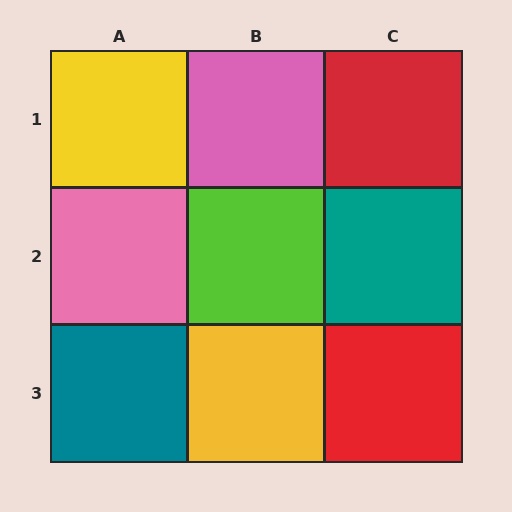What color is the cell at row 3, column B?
Yellow.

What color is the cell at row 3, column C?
Red.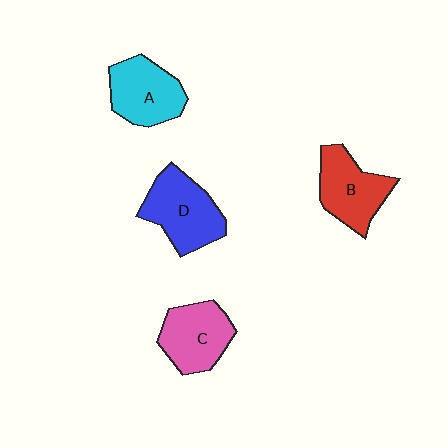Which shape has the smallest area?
Shape A (cyan).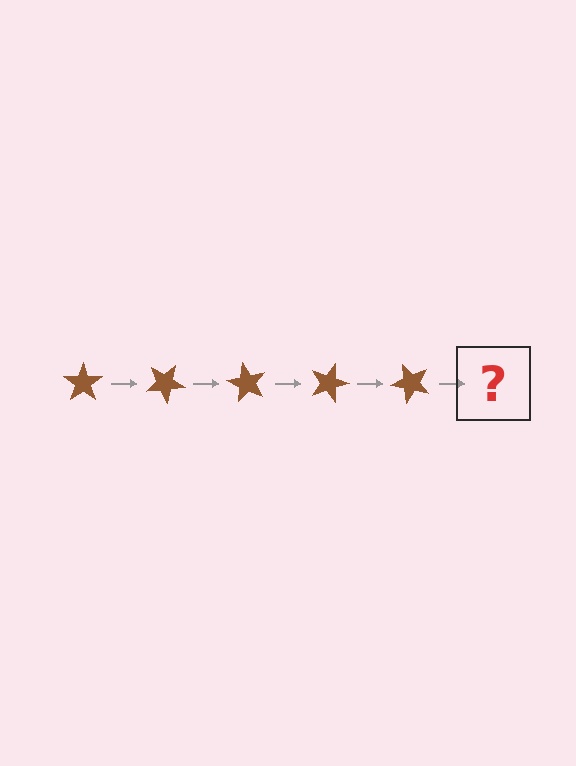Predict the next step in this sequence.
The next step is a brown star rotated 150 degrees.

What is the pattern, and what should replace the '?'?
The pattern is that the star rotates 30 degrees each step. The '?' should be a brown star rotated 150 degrees.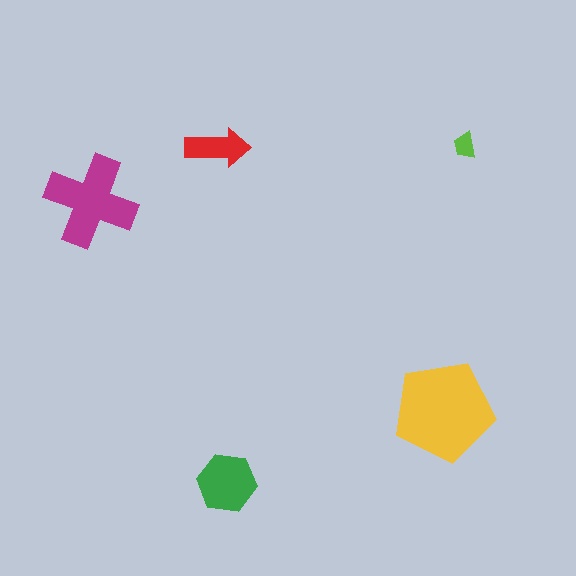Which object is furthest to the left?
The magenta cross is leftmost.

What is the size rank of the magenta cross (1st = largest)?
2nd.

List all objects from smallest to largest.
The lime trapezoid, the red arrow, the green hexagon, the magenta cross, the yellow pentagon.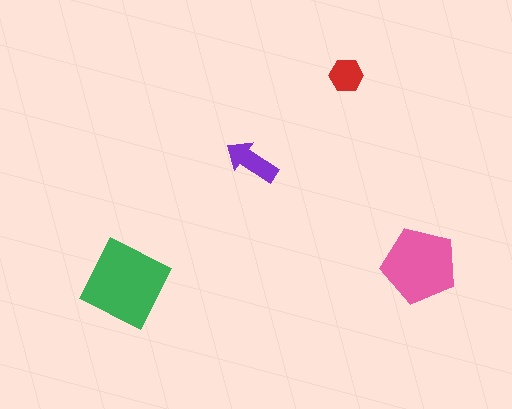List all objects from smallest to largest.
The red hexagon, the purple arrow, the pink pentagon, the green square.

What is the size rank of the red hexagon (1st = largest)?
4th.